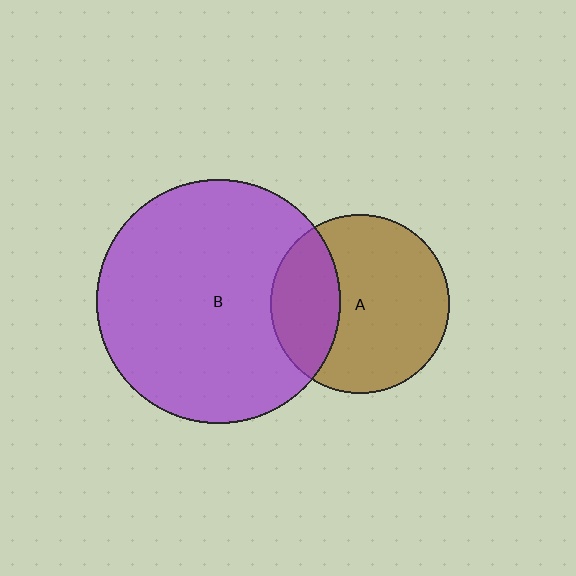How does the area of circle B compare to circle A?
Approximately 1.9 times.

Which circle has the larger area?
Circle B (purple).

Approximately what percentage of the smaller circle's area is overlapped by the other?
Approximately 30%.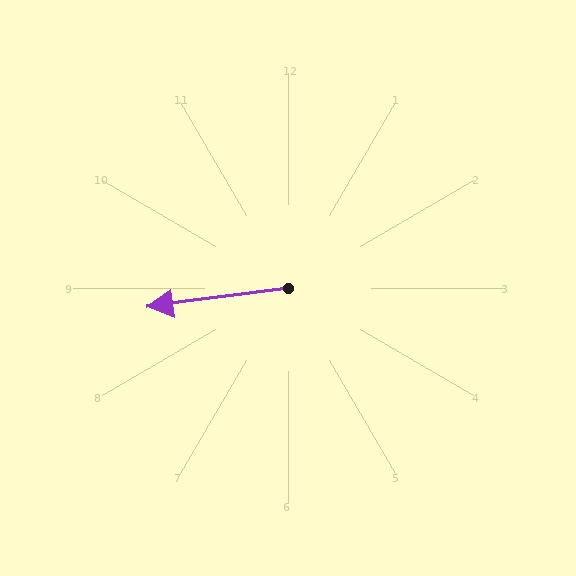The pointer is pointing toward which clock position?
Roughly 9 o'clock.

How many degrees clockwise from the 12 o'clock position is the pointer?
Approximately 262 degrees.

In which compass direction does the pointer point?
West.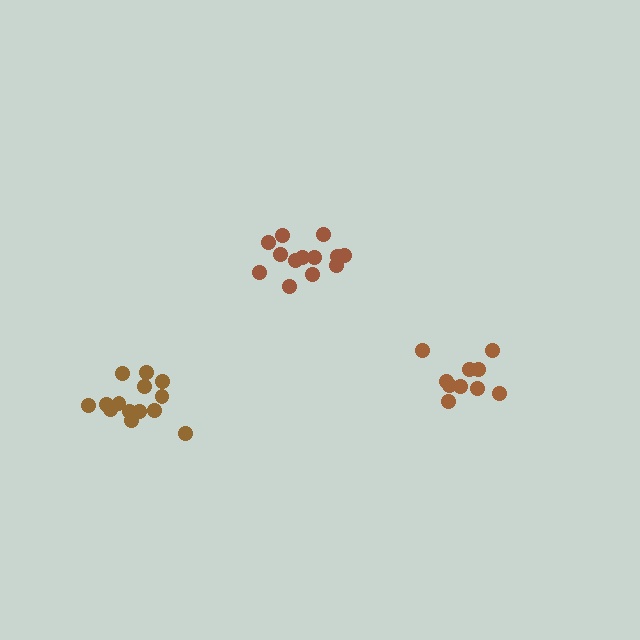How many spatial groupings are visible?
There are 3 spatial groupings.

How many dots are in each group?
Group 1: 13 dots, Group 2: 14 dots, Group 3: 10 dots (37 total).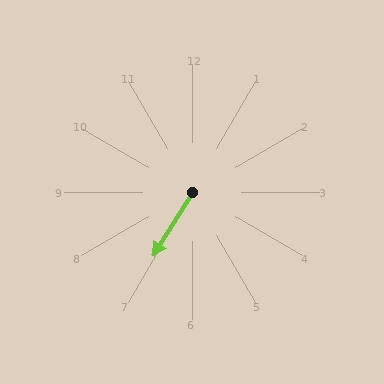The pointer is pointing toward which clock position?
Roughly 7 o'clock.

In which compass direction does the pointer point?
Southwest.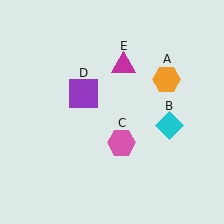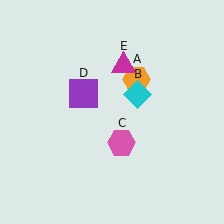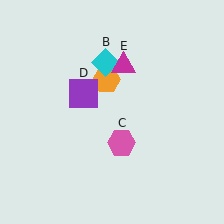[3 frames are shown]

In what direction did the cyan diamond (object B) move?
The cyan diamond (object B) moved up and to the left.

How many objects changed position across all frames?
2 objects changed position: orange hexagon (object A), cyan diamond (object B).